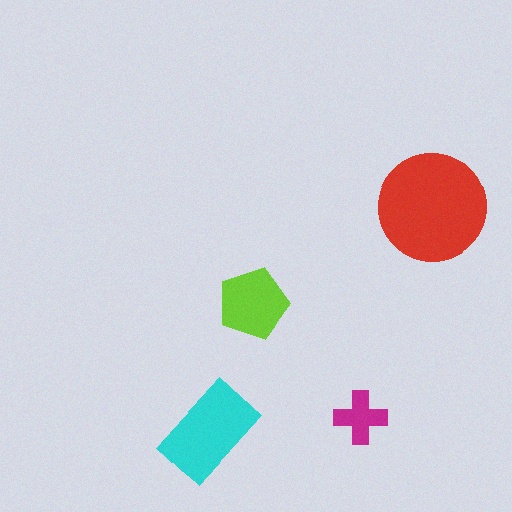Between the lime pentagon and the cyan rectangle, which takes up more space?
The cyan rectangle.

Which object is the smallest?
The magenta cross.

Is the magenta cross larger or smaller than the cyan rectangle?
Smaller.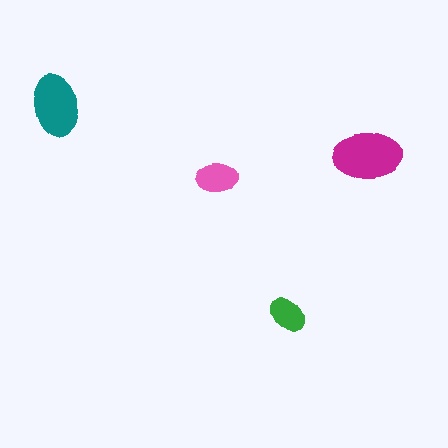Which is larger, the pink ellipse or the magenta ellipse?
The magenta one.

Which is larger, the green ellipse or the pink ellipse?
The pink one.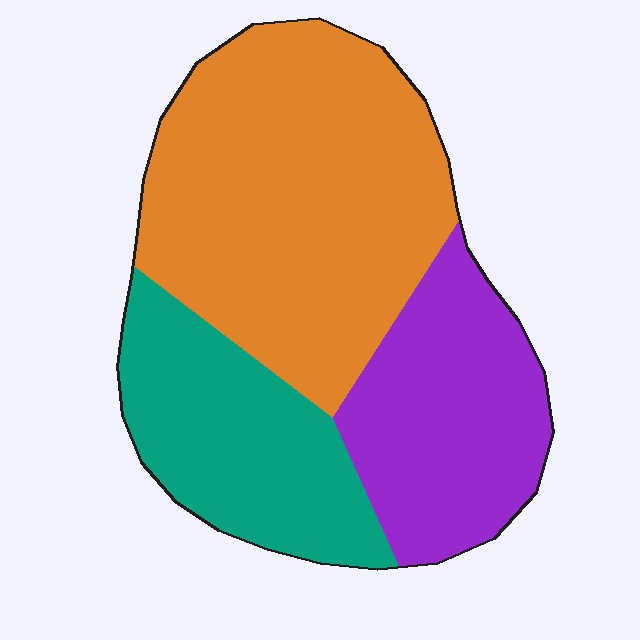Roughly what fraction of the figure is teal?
Teal takes up about one quarter (1/4) of the figure.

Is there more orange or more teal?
Orange.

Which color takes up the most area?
Orange, at roughly 50%.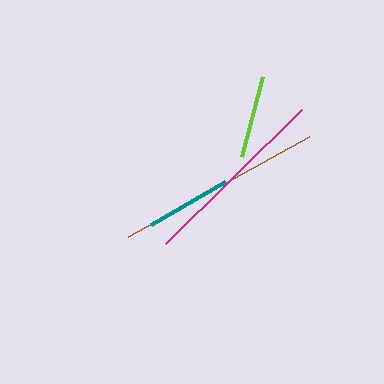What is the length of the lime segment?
The lime segment is approximately 83 pixels long.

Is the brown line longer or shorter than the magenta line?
The brown line is longer than the magenta line.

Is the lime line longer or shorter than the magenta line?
The magenta line is longer than the lime line.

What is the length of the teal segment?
The teal segment is approximately 86 pixels long.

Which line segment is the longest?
The brown line is the longest at approximately 207 pixels.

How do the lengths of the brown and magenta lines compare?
The brown and magenta lines are approximately the same length.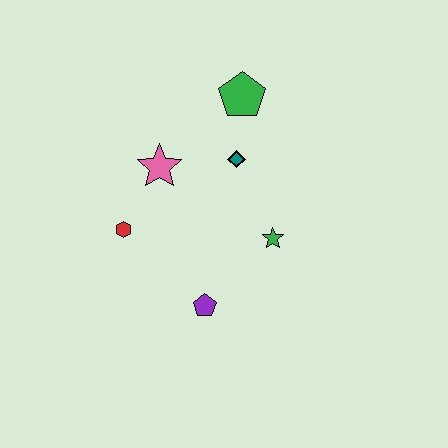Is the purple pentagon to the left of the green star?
Yes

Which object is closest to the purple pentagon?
The green star is closest to the purple pentagon.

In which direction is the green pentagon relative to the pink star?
The green pentagon is to the right of the pink star.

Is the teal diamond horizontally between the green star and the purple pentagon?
Yes